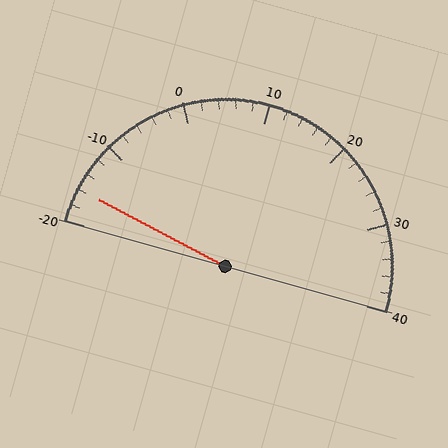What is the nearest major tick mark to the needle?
The nearest major tick mark is -20.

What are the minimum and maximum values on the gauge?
The gauge ranges from -20 to 40.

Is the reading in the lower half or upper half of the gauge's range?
The reading is in the lower half of the range (-20 to 40).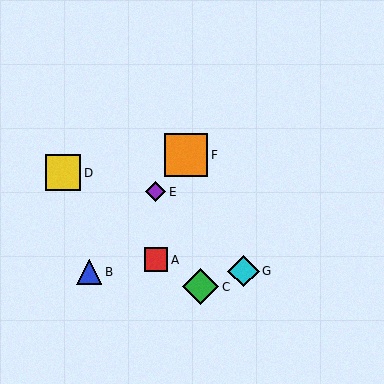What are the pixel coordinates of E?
Object E is at (155, 192).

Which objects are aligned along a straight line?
Objects B, E, F are aligned along a straight line.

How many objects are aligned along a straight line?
3 objects (B, E, F) are aligned along a straight line.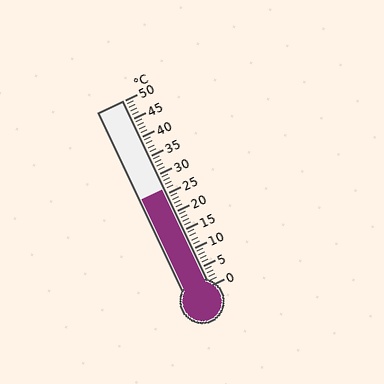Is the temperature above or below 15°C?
The temperature is above 15°C.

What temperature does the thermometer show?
The thermometer shows approximately 26°C.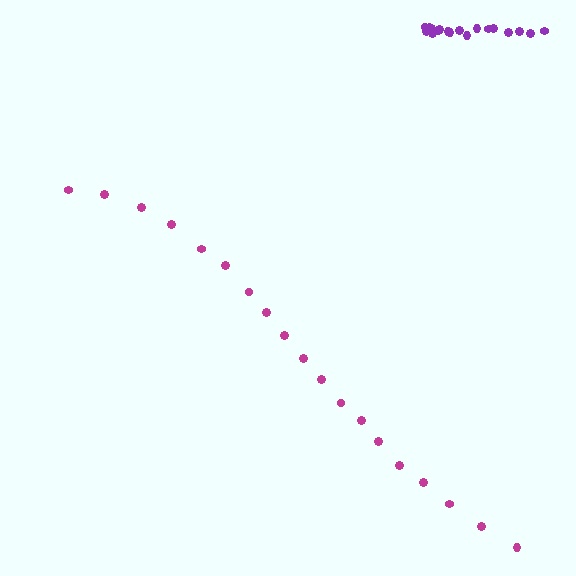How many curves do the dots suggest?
There are 2 distinct paths.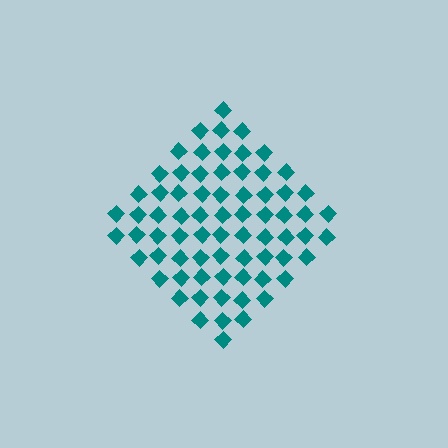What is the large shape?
The large shape is a diamond.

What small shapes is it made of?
It is made of small diamonds.